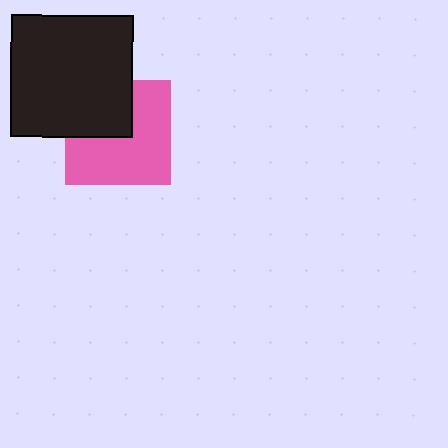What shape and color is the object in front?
The object in front is a black square.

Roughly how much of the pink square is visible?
About half of it is visible (roughly 65%).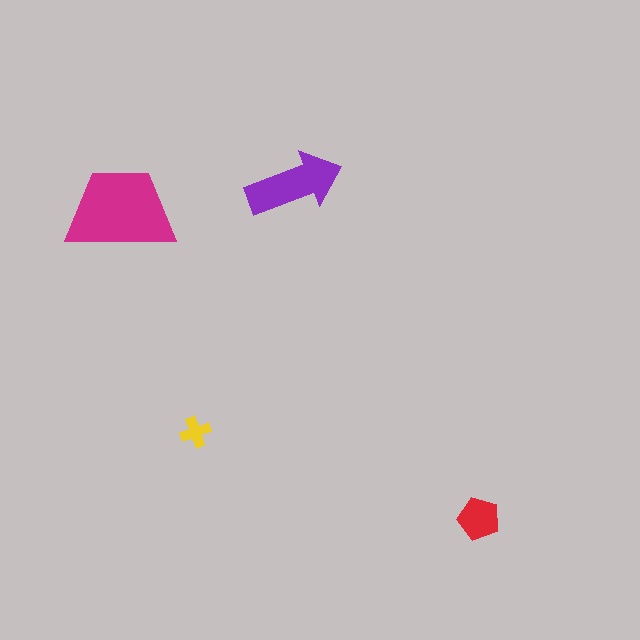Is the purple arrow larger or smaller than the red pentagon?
Larger.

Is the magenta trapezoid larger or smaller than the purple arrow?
Larger.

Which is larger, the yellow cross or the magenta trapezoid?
The magenta trapezoid.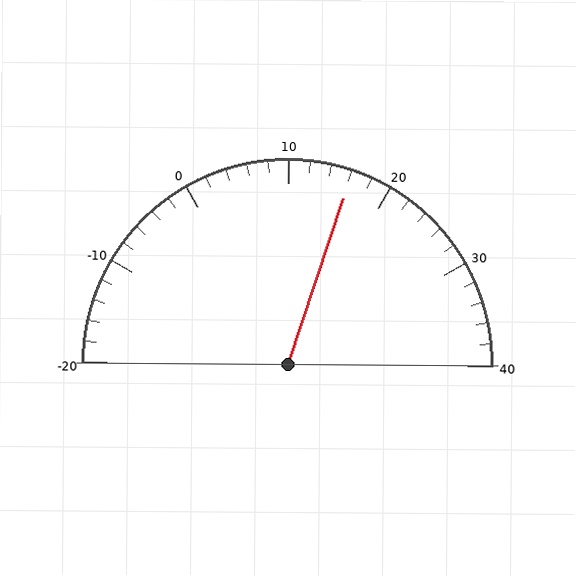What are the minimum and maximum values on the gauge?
The gauge ranges from -20 to 40.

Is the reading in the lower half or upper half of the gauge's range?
The reading is in the upper half of the range (-20 to 40).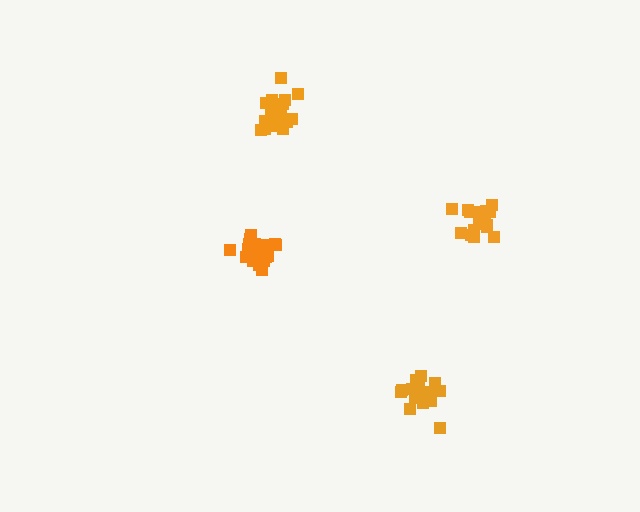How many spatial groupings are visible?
There are 4 spatial groupings.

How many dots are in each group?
Group 1: 18 dots, Group 2: 19 dots, Group 3: 20 dots, Group 4: 19 dots (76 total).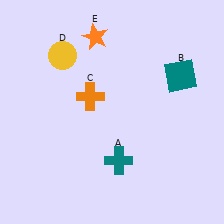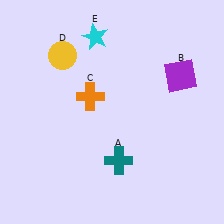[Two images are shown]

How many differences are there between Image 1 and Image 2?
There are 2 differences between the two images.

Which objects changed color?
B changed from teal to purple. E changed from orange to cyan.